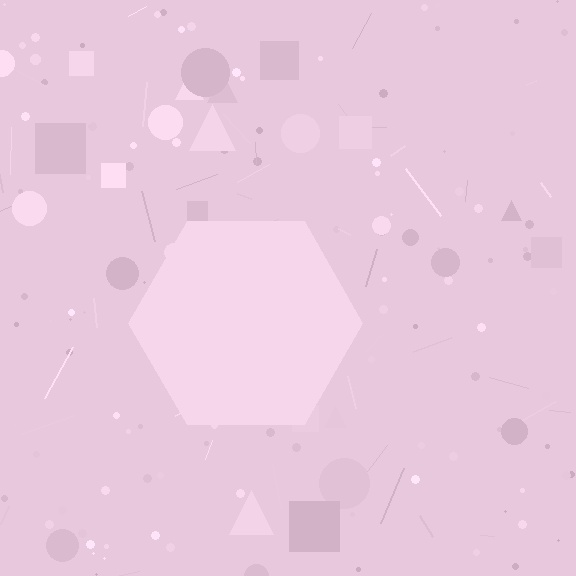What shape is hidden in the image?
A hexagon is hidden in the image.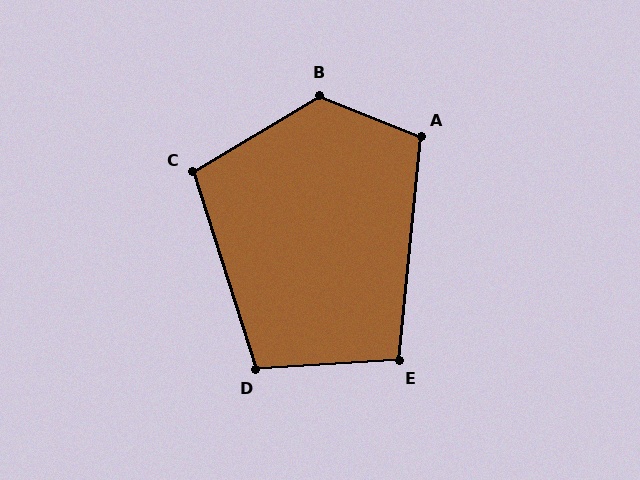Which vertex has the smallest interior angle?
E, at approximately 99 degrees.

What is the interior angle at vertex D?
Approximately 104 degrees (obtuse).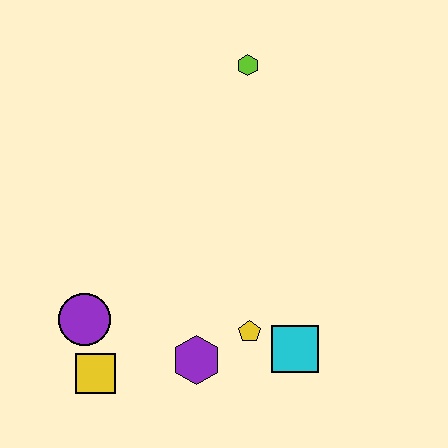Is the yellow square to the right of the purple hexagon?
No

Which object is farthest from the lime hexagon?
The yellow square is farthest from the lime hexagon.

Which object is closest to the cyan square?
The yellow pentagon is closest to the cyan square.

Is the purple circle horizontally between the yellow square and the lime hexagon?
No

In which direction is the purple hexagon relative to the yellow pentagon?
The purple hexagon is to the left of the yellow pentagon.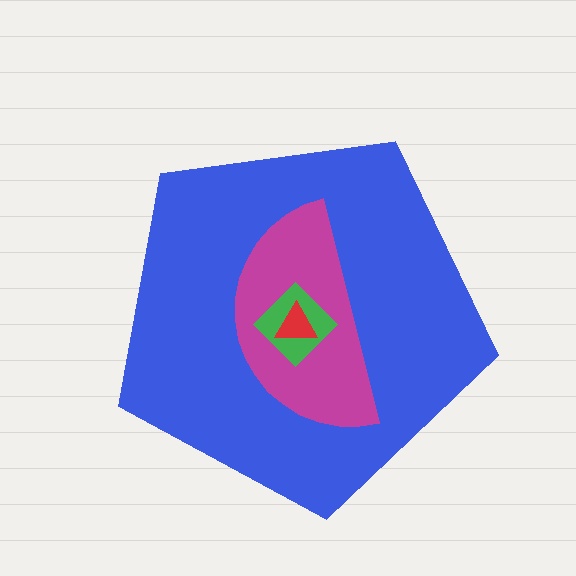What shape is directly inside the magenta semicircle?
The green diamond.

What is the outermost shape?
The blue pentagon.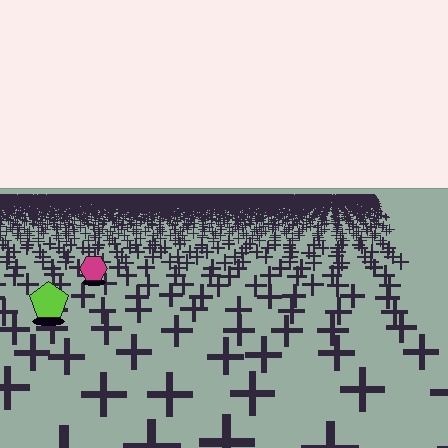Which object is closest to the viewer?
The lime pentagon is closest. The texture marks near it are larger and more spread out.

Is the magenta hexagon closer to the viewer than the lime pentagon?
No. The lime pentagon is closer — you can tell from the texture gradient: the ground texture is coarser near it.